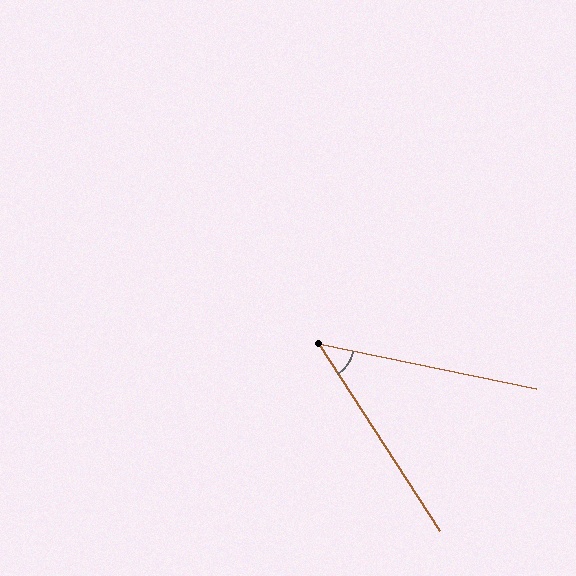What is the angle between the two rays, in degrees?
Approximately 46 degrees.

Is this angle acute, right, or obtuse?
It is acute.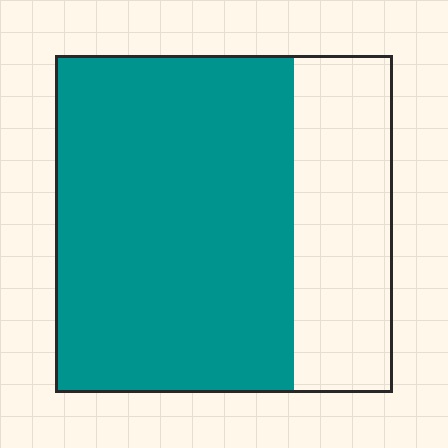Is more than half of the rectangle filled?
Yes.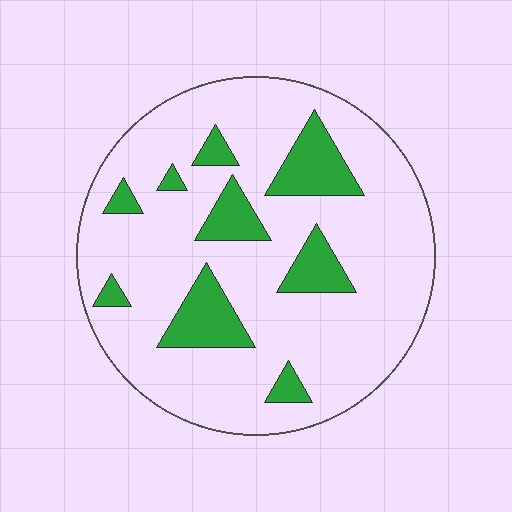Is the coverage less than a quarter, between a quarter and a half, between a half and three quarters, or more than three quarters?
Less than a quarter.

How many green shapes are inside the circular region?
9.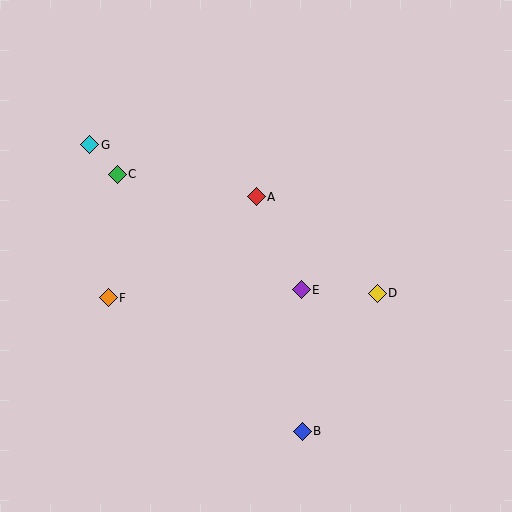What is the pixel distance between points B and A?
The distance between B and A is 239 pixels.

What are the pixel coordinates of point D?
Point D is at (377, 293).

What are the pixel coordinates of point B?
Point B is at (302, 431).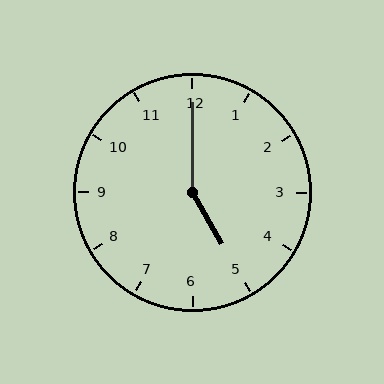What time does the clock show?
5:00.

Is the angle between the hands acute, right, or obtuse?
It is obtuse.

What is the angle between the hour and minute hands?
Approximately 150 degrees.